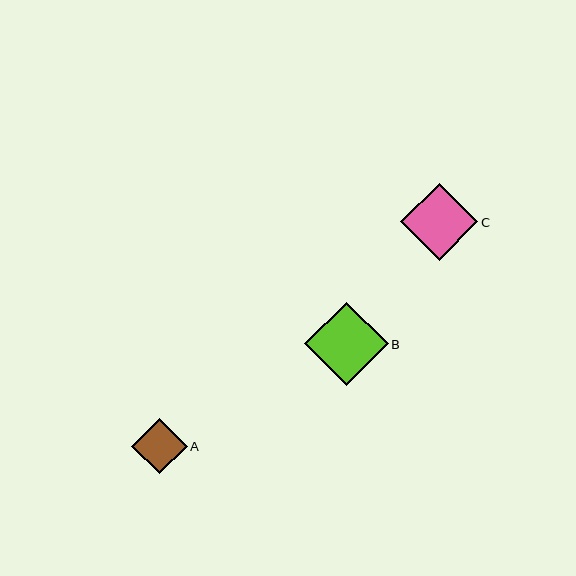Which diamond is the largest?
Diamond B is the largest with a size of approximately 83 pixels.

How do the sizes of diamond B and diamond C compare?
Diamond B and diamond C are approximately the same size.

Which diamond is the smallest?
Diamond A is the smallest with a size of approximately 55 pixels.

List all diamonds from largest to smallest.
From largest to smallest: B, C, A.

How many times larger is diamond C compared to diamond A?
Diamond C is approximately 1.4 times the size of diamond A.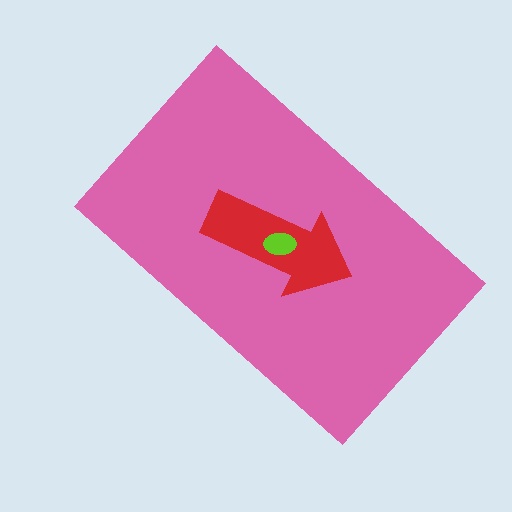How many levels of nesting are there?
3.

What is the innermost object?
The lime ellipse.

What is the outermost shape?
The pink rectangle.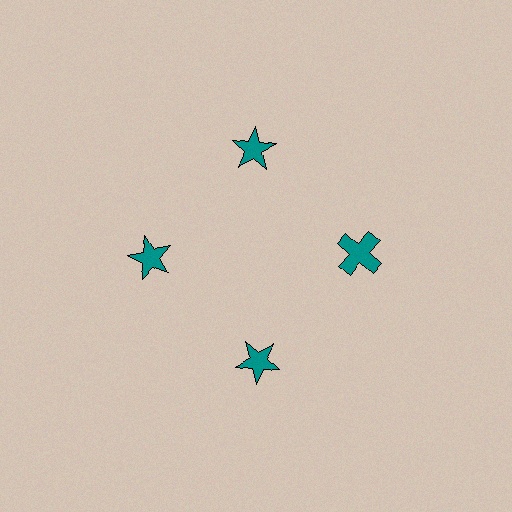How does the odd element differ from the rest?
It has a different shape: cross instead of star.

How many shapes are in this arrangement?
There are 4 shapes arranged in a ring pattern.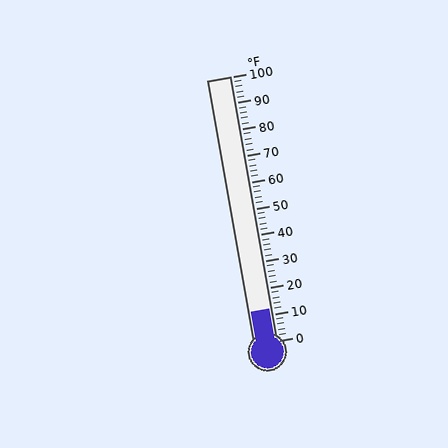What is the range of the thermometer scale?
The thermometer scale ranges from 0°F to 100°F.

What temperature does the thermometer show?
The thermometer shows approximately 12°F.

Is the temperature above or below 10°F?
The temperature is above 10°F.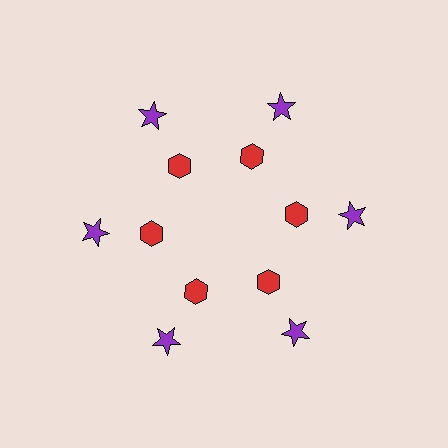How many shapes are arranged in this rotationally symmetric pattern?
There are 12 shapes, arranged in 6 groups of 2.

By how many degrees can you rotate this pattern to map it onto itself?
The pattern maps onto itself every 60 degrees of rotation.